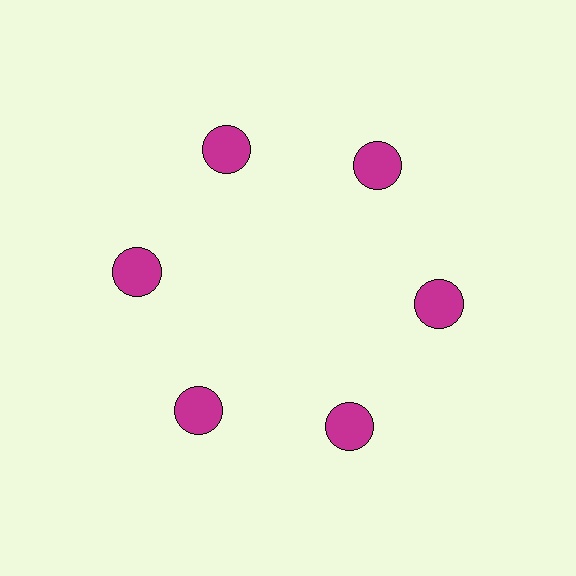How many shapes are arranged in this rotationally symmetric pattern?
There are 6 shapes, arranged in 6 groups of 1.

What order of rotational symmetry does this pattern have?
This pattern has 6-fold rotational symmetry.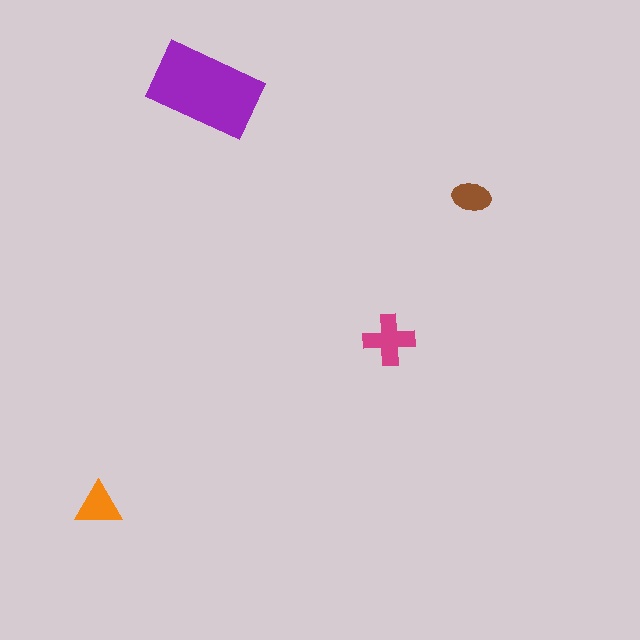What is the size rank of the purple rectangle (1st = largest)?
1st.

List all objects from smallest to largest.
The brown ellipse, the orange triangle, the magenta cross, the purple rectangle.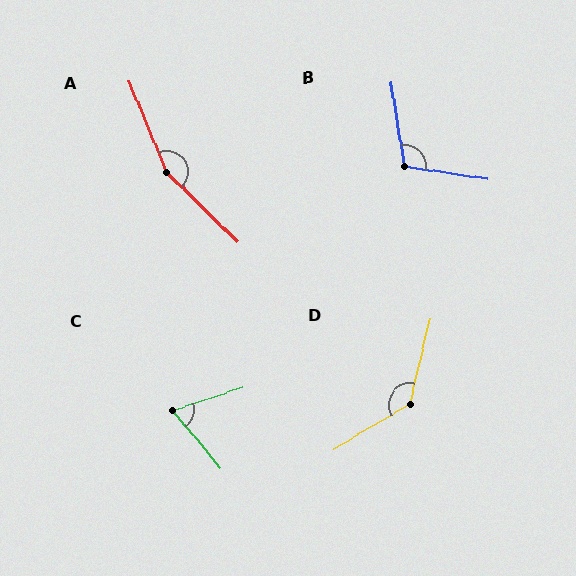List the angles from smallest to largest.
C (68°), B (107°), D (134°), A (157°).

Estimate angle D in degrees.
Approximately 134 degrees.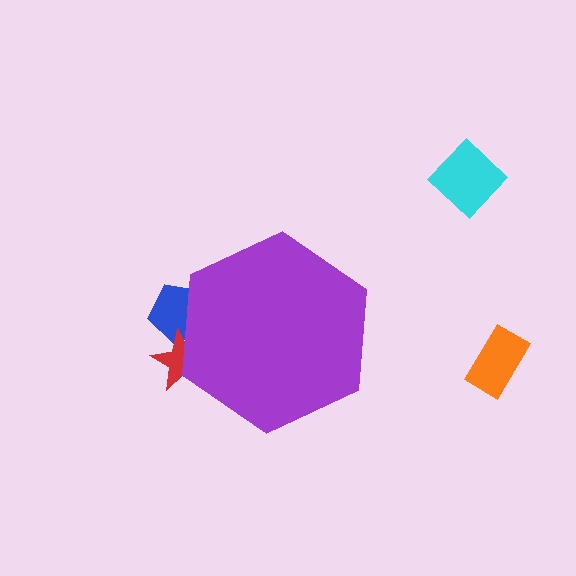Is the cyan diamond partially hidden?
No, the cyan diamond is fully visible.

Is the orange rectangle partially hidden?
No, the orange rectangle is fully visible.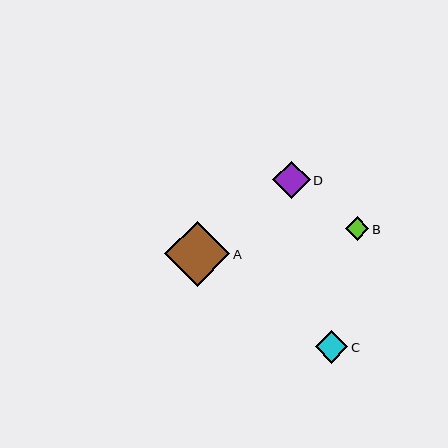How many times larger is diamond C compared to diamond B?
Diamond C is approximately 1.4 times the size of diamond B.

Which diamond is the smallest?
Diamond B is the smallest with a size of approximately 24 pixels.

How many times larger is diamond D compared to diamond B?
Diamond D is approximately 1.6 times the size of diamond B.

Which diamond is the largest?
Diamond A is the largest with a size of approximately 65 pixels.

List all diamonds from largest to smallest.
From largest to smallest: A, D, C, B.